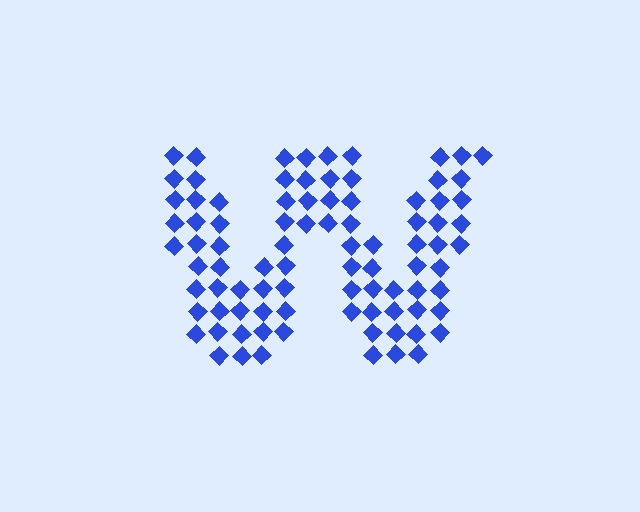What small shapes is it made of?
It is made of small diamonds.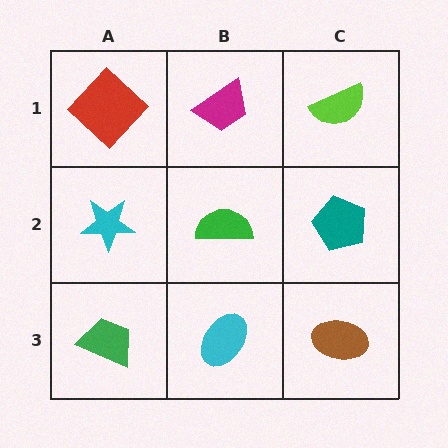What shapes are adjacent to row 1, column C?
A teal pentagon (row 2, column C), a magenta trapezoid (row 1, column B).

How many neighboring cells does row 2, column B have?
4.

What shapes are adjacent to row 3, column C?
A teal pentagon (row 2, column C), a cyan ellipse (row 3, column B).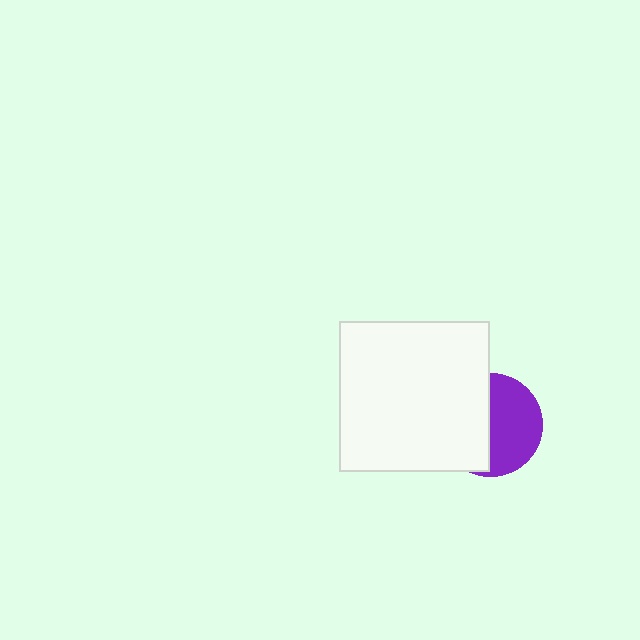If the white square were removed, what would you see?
You would see the complete purple circle.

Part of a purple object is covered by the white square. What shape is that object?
It is a circle.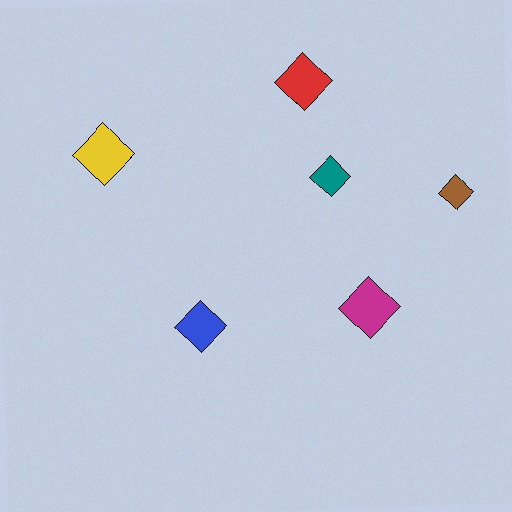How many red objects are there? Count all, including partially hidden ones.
There is 1 red object.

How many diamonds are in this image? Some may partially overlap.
There are 6 diamonds.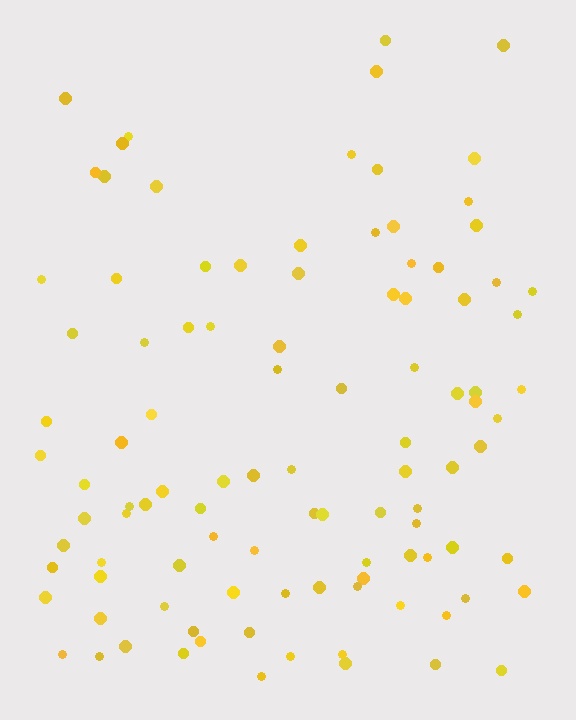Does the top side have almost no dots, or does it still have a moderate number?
Still a moderate number, just noticeably fewer than the bottom.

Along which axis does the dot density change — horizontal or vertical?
Vertical.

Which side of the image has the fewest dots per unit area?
The top.